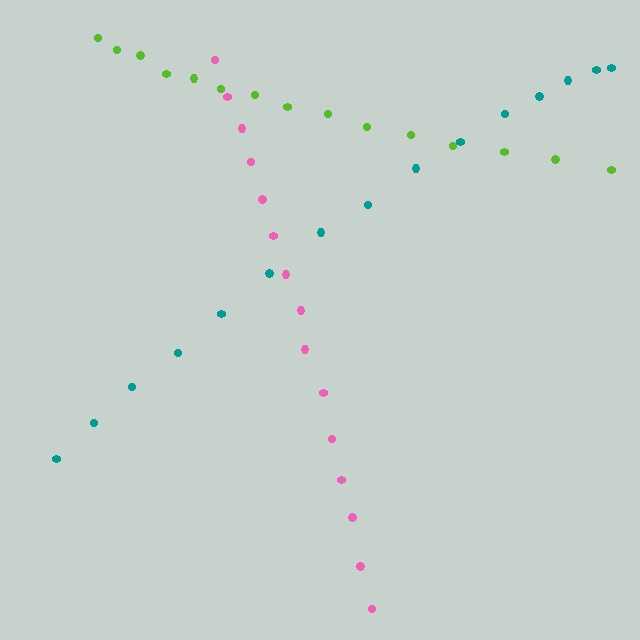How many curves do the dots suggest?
There are 3 distinct paths.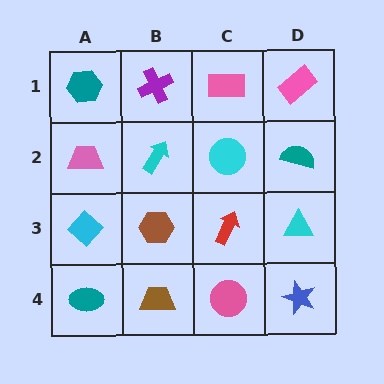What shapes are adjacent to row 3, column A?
A pink trapezoid (row 2, column A), a teal ellipse (row 4, column A), a brown hexagon (row 3, column B).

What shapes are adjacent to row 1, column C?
A cyan circle (row 2, column C), a purple cross (row 1, column B), a pink rectangle (row 1, column D).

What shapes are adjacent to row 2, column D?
A pink rectangle (row 1, column D), a cyan triangle (row 3, column D), a cyan circle (row 2, column C).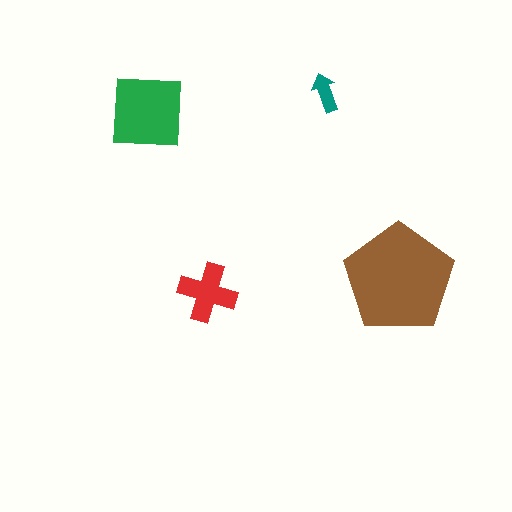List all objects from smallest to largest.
The teal arrow, the red cross, the green square, the brown pentagon.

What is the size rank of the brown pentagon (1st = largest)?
1st.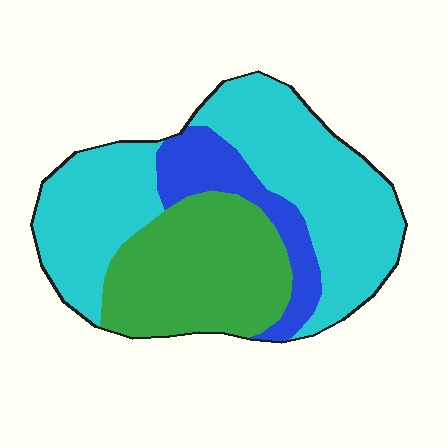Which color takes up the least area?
Blue, at roughly 15%.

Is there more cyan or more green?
Cyan.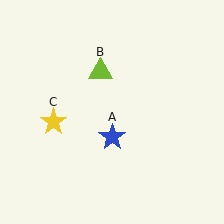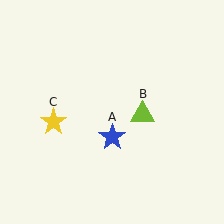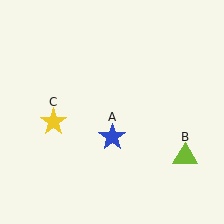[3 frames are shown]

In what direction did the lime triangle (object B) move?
The lime triangle (object B) moved down and to the right.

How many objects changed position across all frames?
1 object changed position: lime triangle (object B).